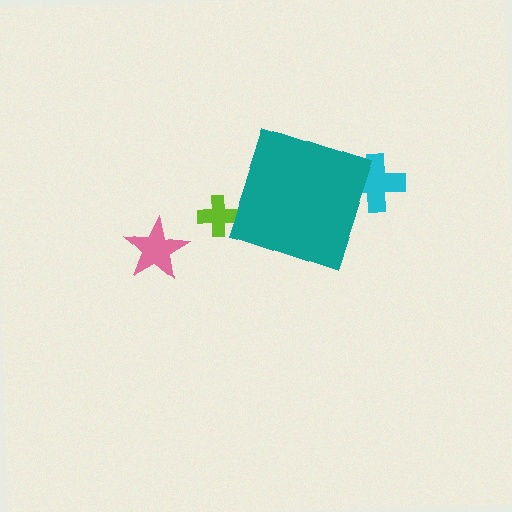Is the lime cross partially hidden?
Yes, the lime cross is partially hidden behind the teal diamond.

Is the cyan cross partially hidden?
Yes, the cyan cross is partially hidden behind the teal diamond.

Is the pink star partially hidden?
No, the pink star is fully visible.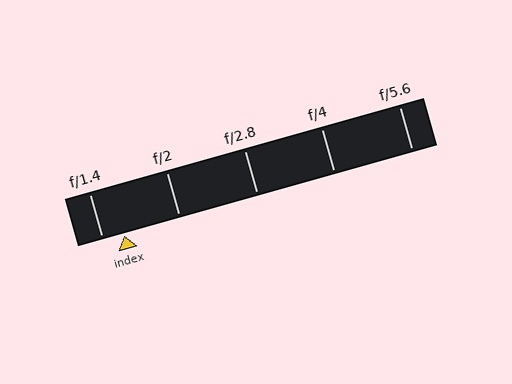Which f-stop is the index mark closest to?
The index mark is closest to f/1.4.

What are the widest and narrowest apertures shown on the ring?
The widest aperture shown is f/1.4 and the narrowest is f/5.6.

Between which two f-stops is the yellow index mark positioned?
The index mark is between f/1.4 and f/2.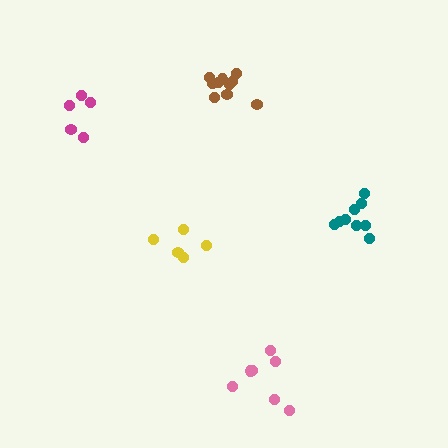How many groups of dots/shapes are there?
There are 5 groups.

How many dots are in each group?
Group 1: 5 dots, Group 2: 10 dots, Group 3: 9 dots, Group 4: 7 dots, Group 5: 5 dots (36 total).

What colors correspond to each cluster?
The clusters are colored: yellow, brown, teal, pink, magenta.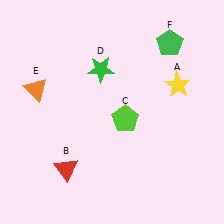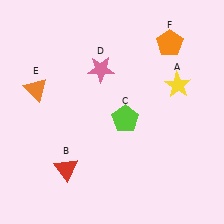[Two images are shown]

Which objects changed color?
D changed from green to pink. F changed from green to orange.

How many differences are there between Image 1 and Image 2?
There are 2 differences between the two images.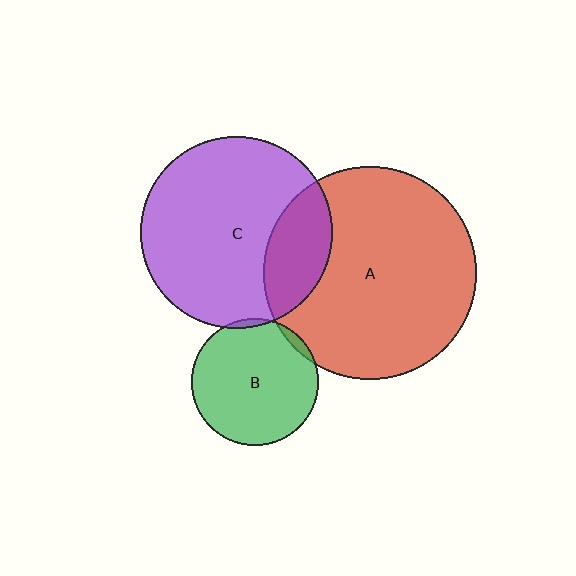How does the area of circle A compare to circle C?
Approximately 1.2 times.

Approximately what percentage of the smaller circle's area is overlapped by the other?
Approximately 20%.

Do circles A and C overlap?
Yes.